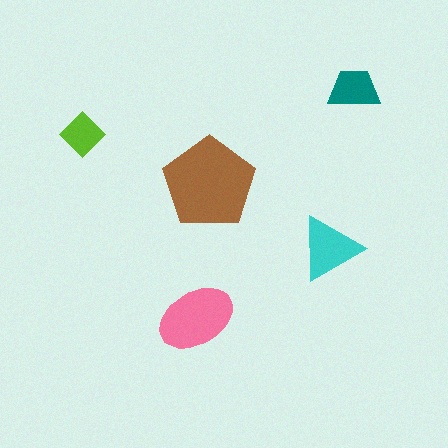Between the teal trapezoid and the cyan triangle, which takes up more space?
The cyan triangle.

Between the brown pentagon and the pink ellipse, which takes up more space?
The brown pentagon.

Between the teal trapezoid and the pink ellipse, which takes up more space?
The pink ellipse.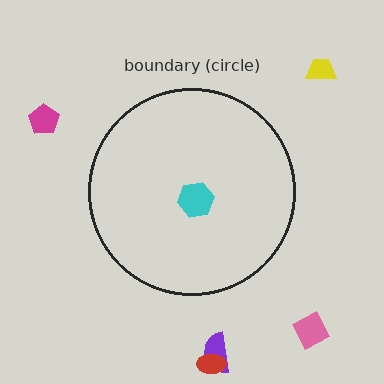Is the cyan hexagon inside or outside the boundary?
Inside.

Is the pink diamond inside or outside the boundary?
Outside.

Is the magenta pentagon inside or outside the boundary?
Outside.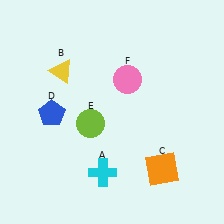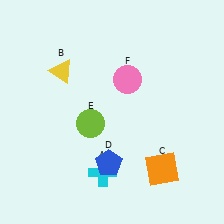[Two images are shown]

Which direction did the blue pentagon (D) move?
The blue pentagon (D) moved right.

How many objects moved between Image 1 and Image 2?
1 object moved between the two images.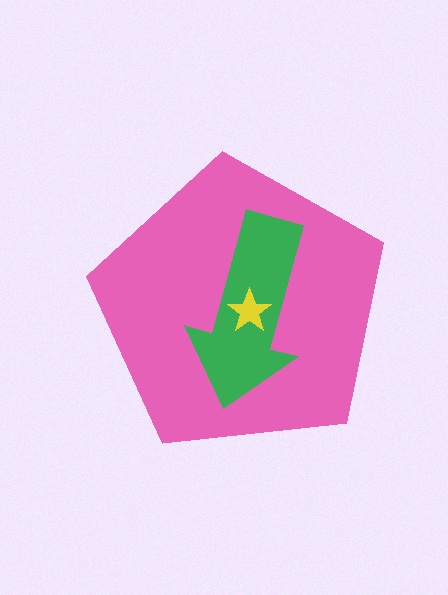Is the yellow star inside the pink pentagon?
Yes.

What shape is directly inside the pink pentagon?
The green arrow.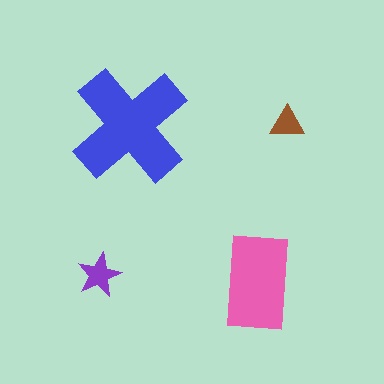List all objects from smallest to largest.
The brown triangle, the purple star, the pink rectangle, the blue cross.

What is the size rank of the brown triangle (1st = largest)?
4th.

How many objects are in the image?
There are 4 objects in the image.